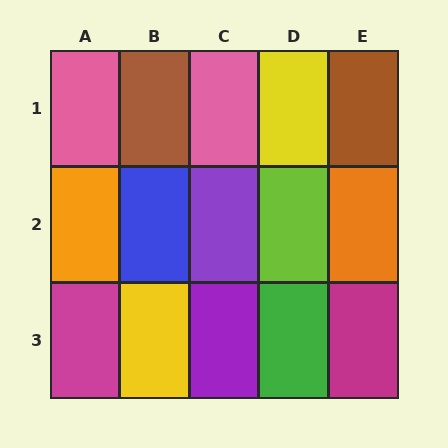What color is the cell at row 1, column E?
Brown.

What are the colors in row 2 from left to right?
Orange, blue, purple, lime, orange.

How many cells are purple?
2 cells are purple.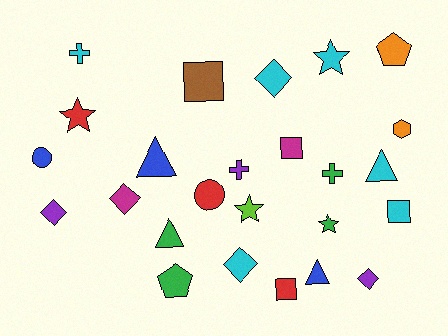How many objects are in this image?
There are 25 objects.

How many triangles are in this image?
There are 4 triangles.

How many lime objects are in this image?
There is 1 lime object.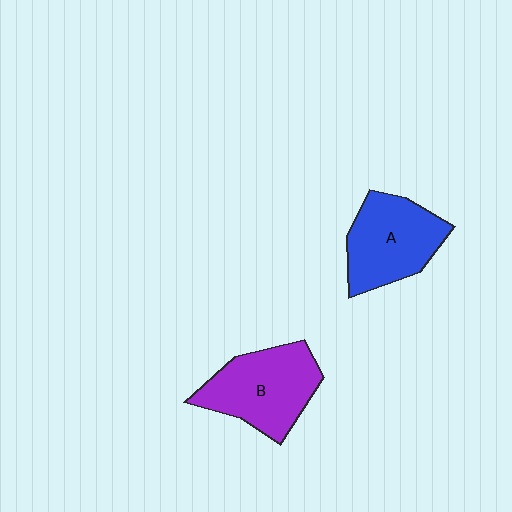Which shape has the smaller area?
Shape A (blue).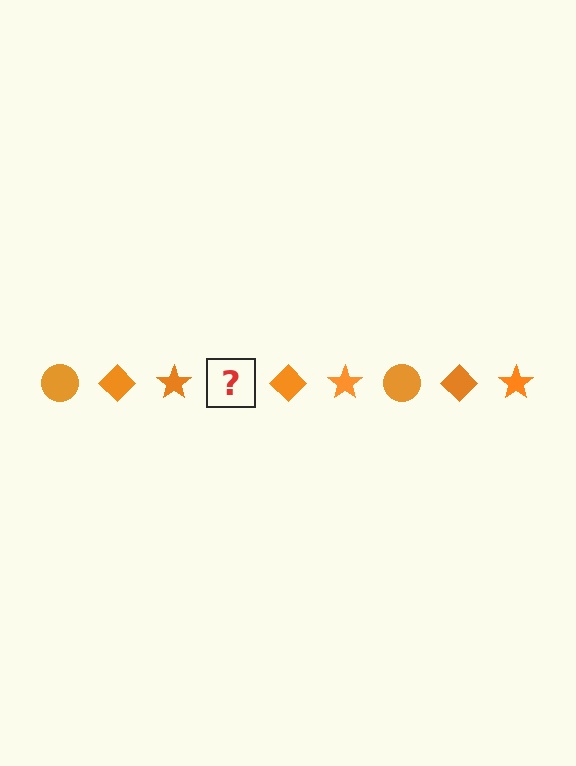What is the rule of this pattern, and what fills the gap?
The rule is that the pattern cycles through circle, diamond, star shapes in orange. The gap should be filled with an orange circle.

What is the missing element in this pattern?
The missing element is an orange circle.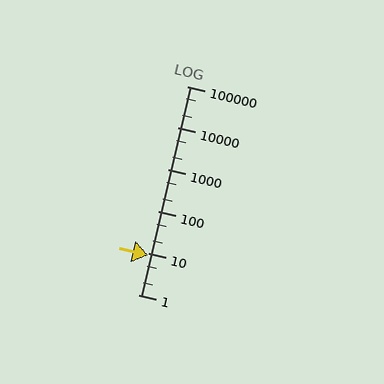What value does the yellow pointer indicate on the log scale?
The pointer indicates approximately 8.7.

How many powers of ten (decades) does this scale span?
The scale spans 5 decades, from 1 to 100000.